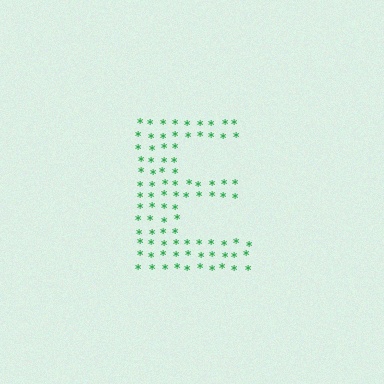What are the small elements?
The small elements are asterisks.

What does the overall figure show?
The overall figure shows the letter E.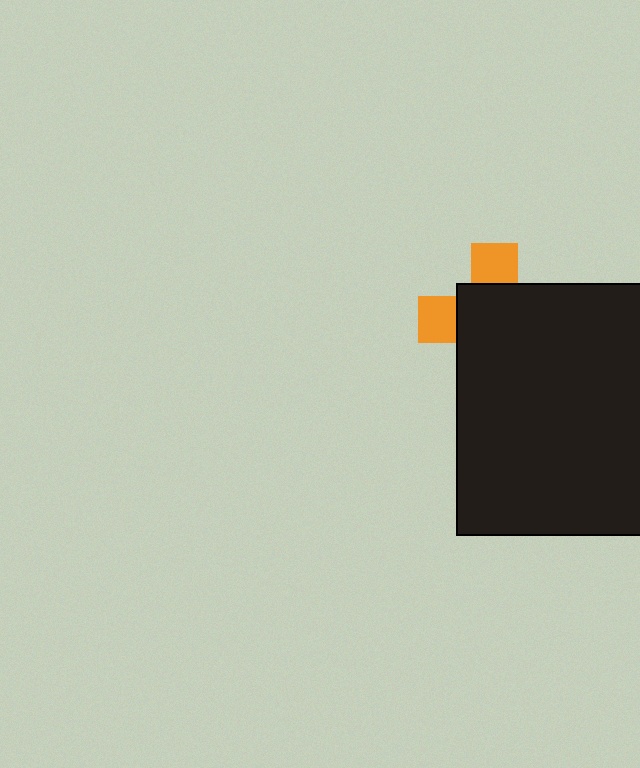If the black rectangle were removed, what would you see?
You would see the complete orange cross.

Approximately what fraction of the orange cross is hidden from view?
Roughly 70% of the orange cross is hidden behind the black rectangle.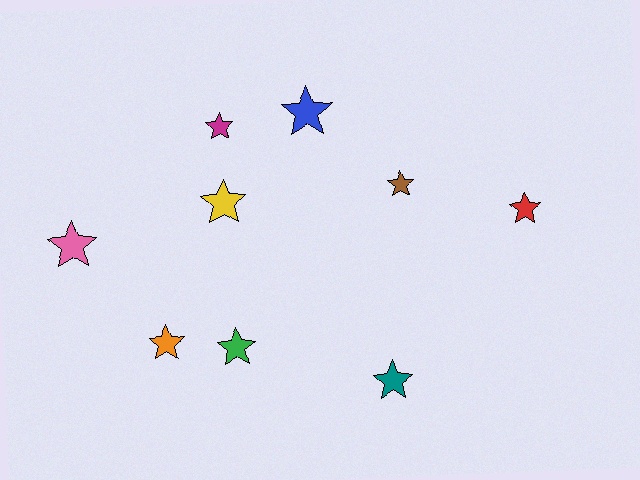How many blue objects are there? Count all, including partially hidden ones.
There is 1 blue object.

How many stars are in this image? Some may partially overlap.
There are 9 stars.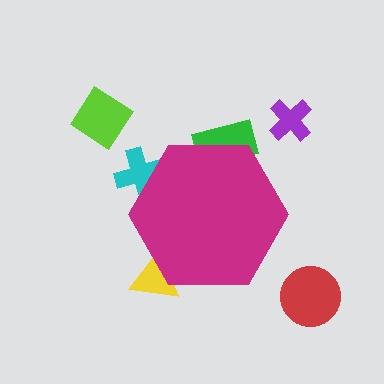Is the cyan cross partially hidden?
Yes, the cyan cross is partially hidden behind the magenta hexagon.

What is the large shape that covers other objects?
A magenta hexagon.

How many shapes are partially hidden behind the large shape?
3 shapes are partially hidden.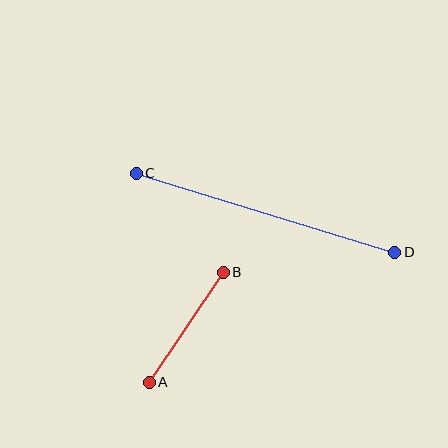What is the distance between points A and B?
The distance is approximately 133 pixels.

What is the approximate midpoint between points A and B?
The midpoint is at approximately (186, 327) pixels.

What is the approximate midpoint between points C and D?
The midpoint is at approximately (265, 213) pixels.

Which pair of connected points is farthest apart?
Points C and D are farthest apart.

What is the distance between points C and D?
The distance is approximately 270 pixels.